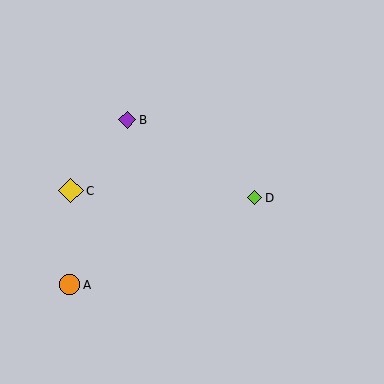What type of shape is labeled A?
Shape A is an orange circle.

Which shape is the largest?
The yellow diamond (labeled C) is the largest.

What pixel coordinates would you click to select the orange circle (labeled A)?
Click at (70, 285) to select the orange circle A.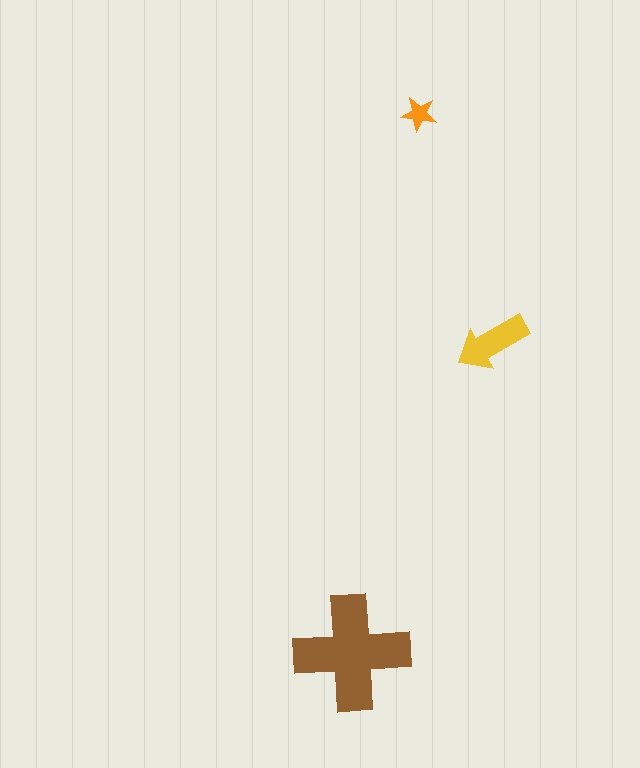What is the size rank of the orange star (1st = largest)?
3rd.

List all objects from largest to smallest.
The brown cross, the yellow arrow, the orange star.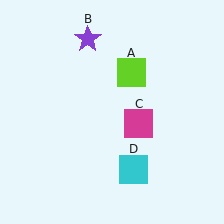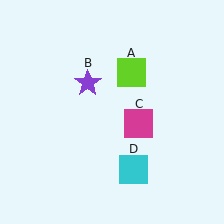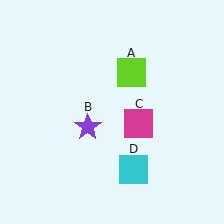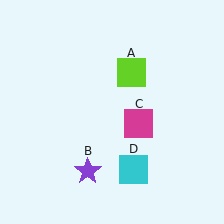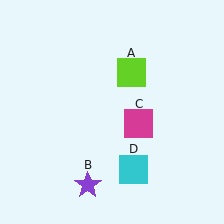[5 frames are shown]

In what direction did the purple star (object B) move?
The purple star (object B) moved down.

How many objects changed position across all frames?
1 object changed position: purple star (object B).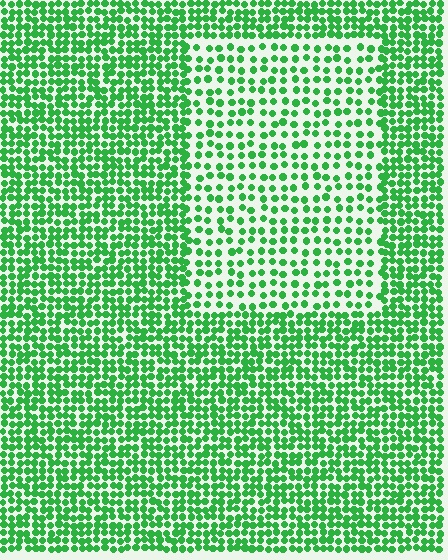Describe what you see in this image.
The image contains small green elements arranged at two different densities. A rectangle-shaped region is visible where the elements are less densely packed than the surrounding area.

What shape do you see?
I see a rectangle.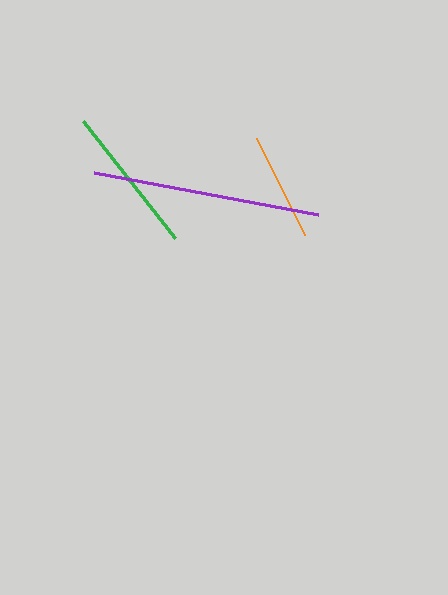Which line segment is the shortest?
The orange line is the shortest at approximately 108 pixels.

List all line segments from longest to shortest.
From longest to shortest: purple, green, orange.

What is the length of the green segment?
The green segment is approximately 149 pixels long.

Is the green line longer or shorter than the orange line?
The green line is longer than the orange line.